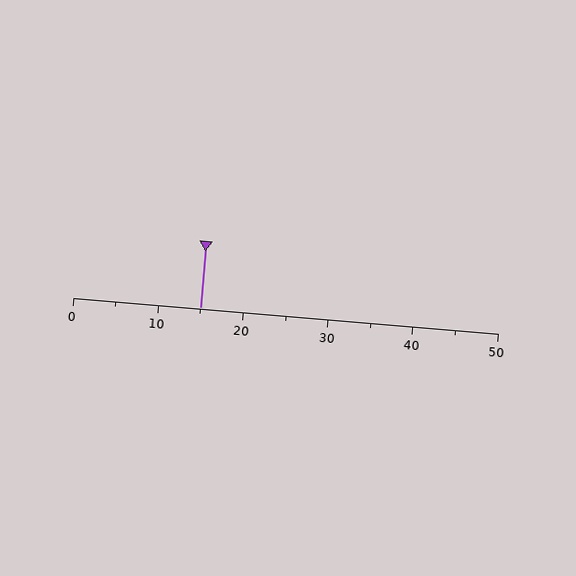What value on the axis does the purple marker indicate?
The marker indicates approximately 15.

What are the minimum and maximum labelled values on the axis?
The axis runs from 0 to 50.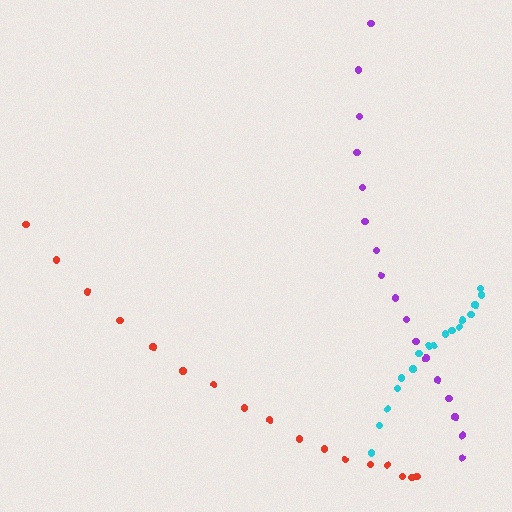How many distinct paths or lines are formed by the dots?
There are 3 distinct paths.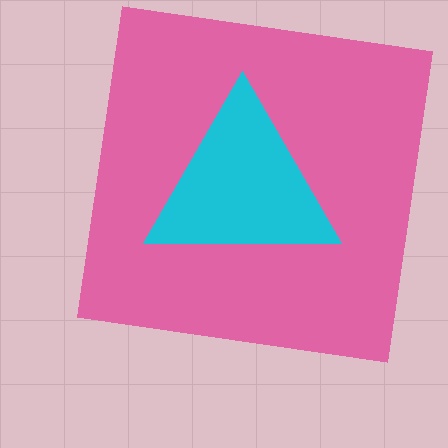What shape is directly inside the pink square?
The cyan triangle.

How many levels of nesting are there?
2.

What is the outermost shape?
The pink square.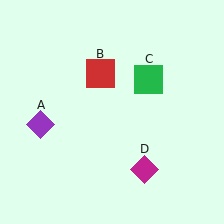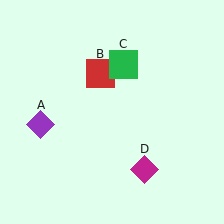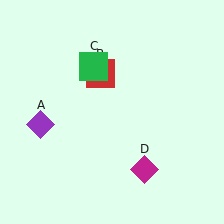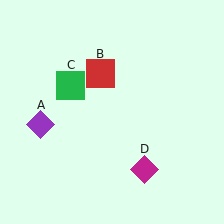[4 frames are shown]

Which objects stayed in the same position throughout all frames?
Purple diamond (object A) and red square (object B) and magenta diamond (object D) remained stationary.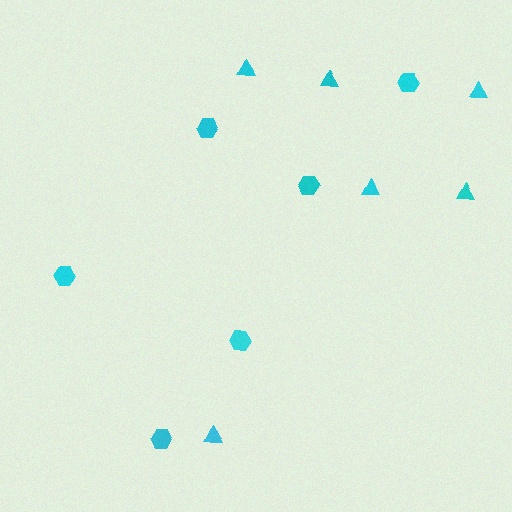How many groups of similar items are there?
There are 2 groups: one group of triangles (6) and one group of hexagons (6).